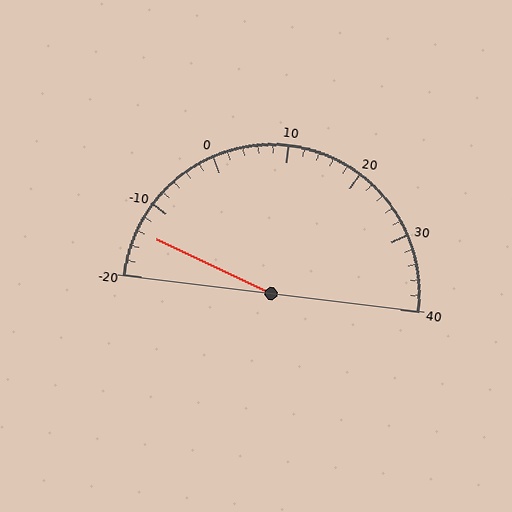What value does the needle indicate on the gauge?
The needle indicates approximately -14.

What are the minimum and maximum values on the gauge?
The gauge ranges from -20 to 40.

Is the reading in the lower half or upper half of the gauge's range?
The reading is in the lower half of the range (-20 to 40).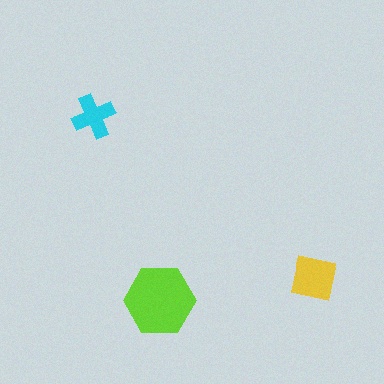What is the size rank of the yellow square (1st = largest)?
2nd.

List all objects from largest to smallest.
The lime hexagon, the yellow square, the cyan cross.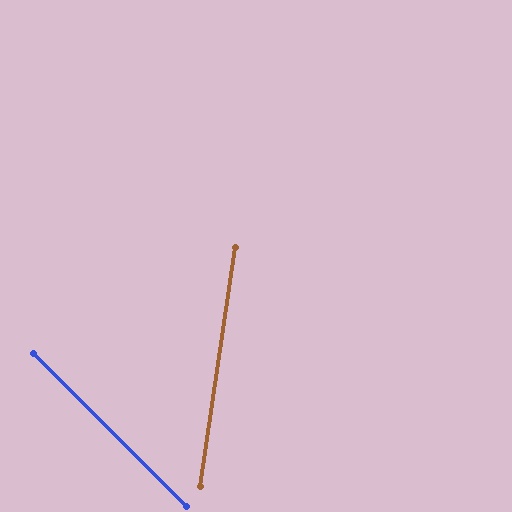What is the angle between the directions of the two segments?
Approximately 53 degrees.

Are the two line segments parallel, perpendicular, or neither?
Neither parallel nor perpendicular — they differ by about 53°.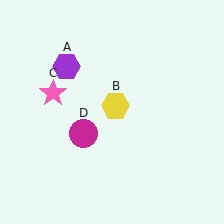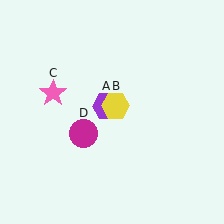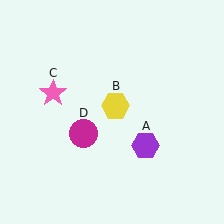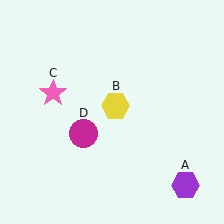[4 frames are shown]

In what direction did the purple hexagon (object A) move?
The purple hexagon (object A) moved down and to the right.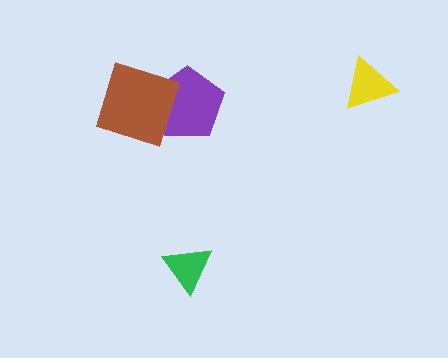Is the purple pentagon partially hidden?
Yes, it is partially covered by another shape.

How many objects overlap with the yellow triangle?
0 objects overlap with the yellow triangle.